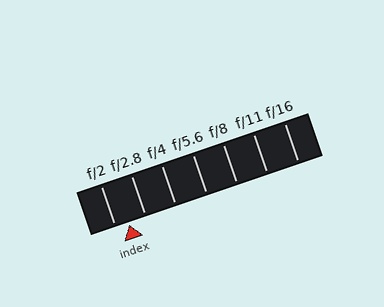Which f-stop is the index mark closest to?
The index mark is closest to f/2.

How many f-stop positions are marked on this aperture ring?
There are 7 f-stop positions marked.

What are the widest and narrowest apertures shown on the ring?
The widest aperture shown is f/2 and the narrowest is f/16.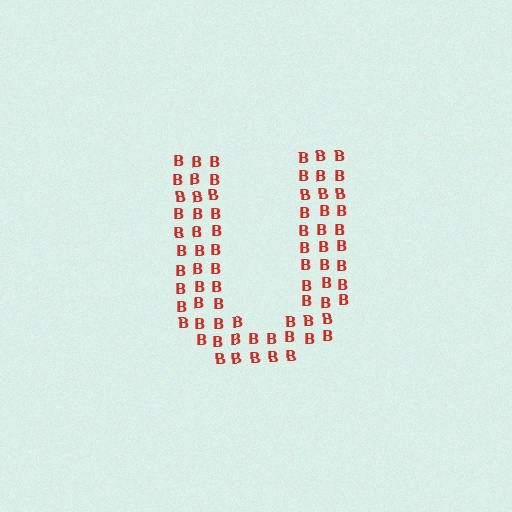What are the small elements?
The small elements are letter B's.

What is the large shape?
The large shape is the letter U.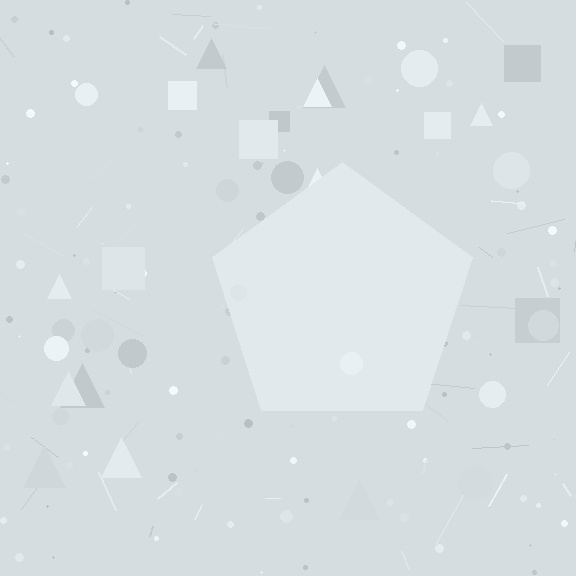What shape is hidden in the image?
A pentagon is hidden in the image.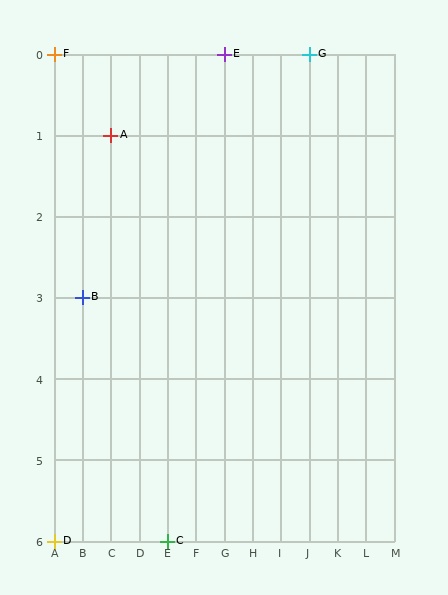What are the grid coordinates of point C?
Point C is at grid coordinates (E, 6).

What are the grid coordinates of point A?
Point A is at grid coordinates (C, 1).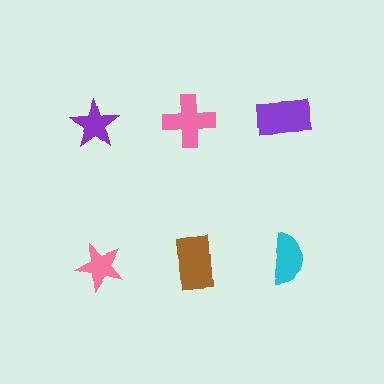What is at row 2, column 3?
A cyan semicircle.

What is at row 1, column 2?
A pink cross.